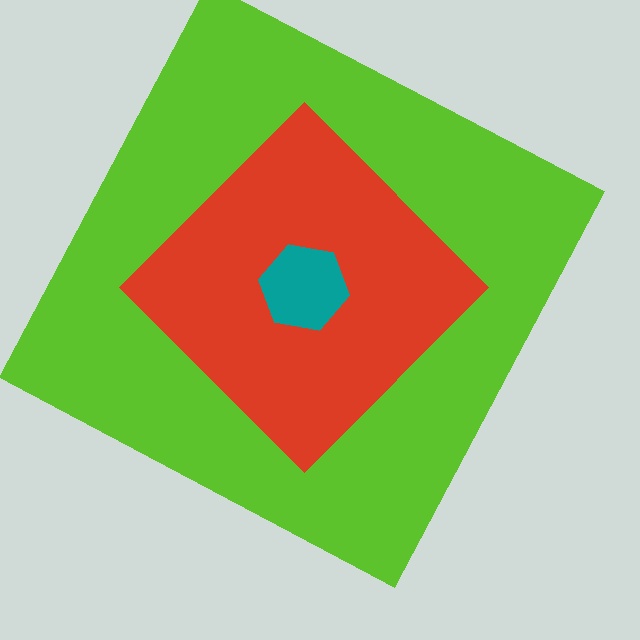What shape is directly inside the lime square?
The red diamond.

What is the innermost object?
The teal hexagon.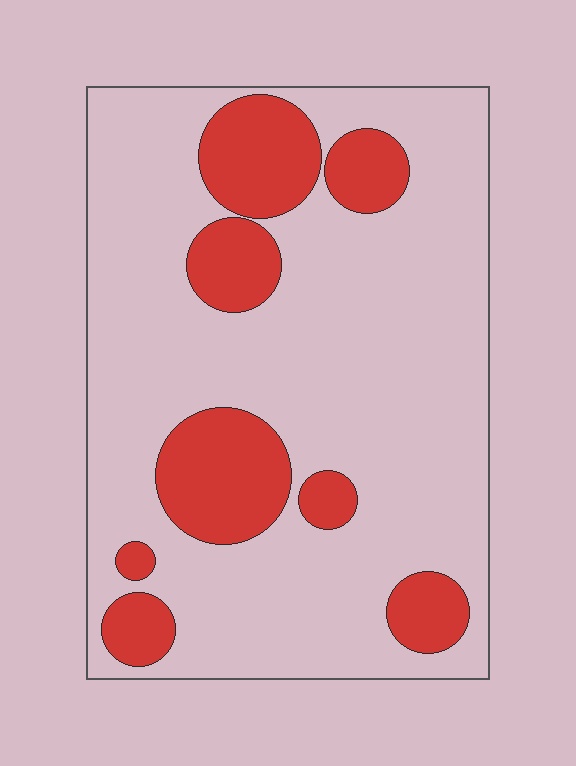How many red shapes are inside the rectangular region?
8.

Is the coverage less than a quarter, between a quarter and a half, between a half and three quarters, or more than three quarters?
Less than a quarter.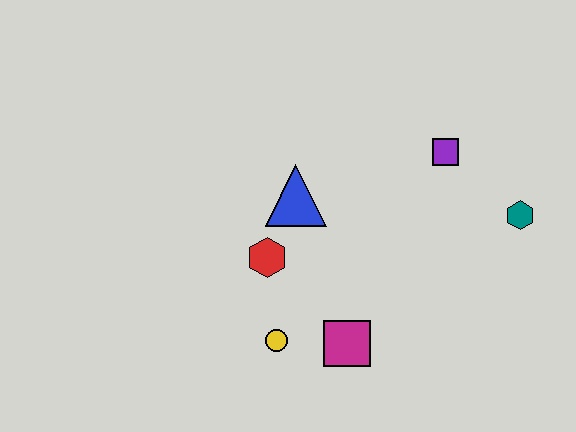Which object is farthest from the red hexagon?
The teal hexagon is farthest from the red hexagon.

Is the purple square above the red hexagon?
Yes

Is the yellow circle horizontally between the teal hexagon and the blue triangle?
No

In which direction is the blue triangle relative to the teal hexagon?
The blue triangle is to the left of the teal hexagon.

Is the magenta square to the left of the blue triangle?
No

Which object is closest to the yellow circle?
The magenta square is closest to the yellow circle.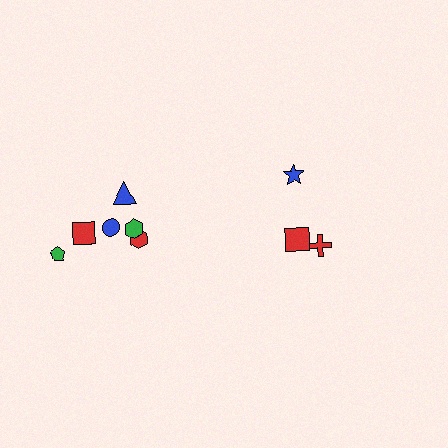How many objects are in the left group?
There are 6 objects.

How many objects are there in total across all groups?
There are 9 objects.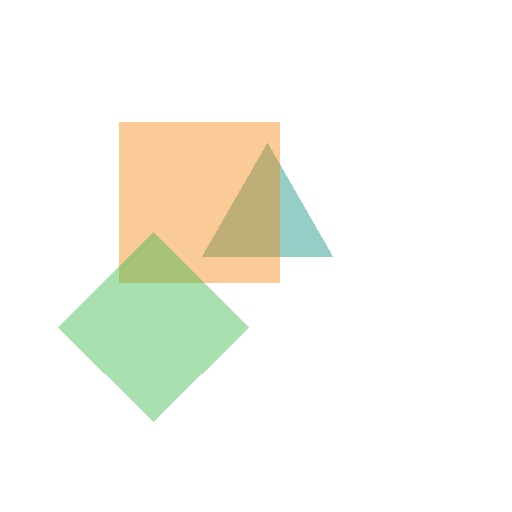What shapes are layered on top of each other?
The layered shapes are: a teal triangle, an orange square, a green diamond.